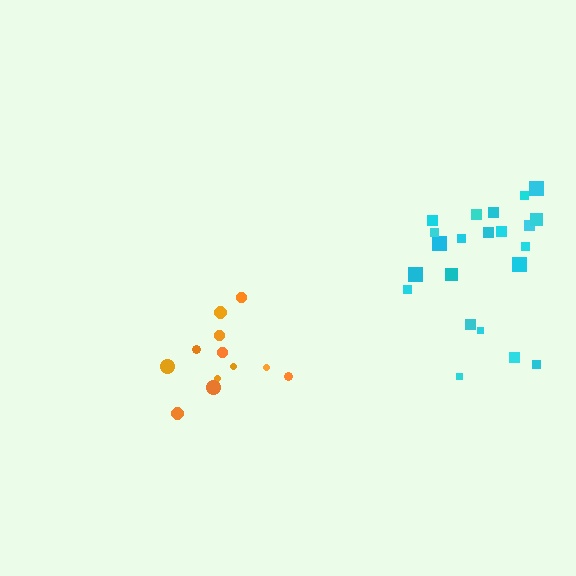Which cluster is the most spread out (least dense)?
Cyan.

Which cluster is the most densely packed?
Orange.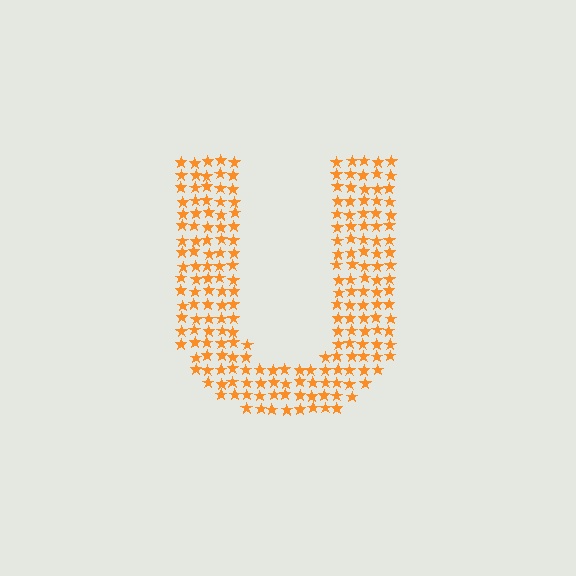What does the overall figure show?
The overall figure shows the letter U.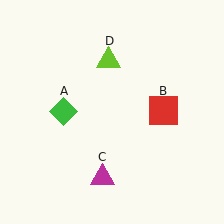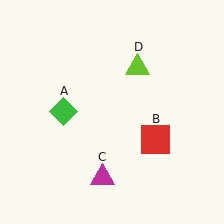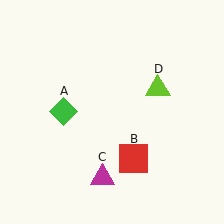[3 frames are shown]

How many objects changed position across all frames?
2 objects changed position: red square (object B), lime triangle (object D).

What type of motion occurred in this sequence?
The red square (object B), lime triangle (object D) rotated clockwise around the center of the scene.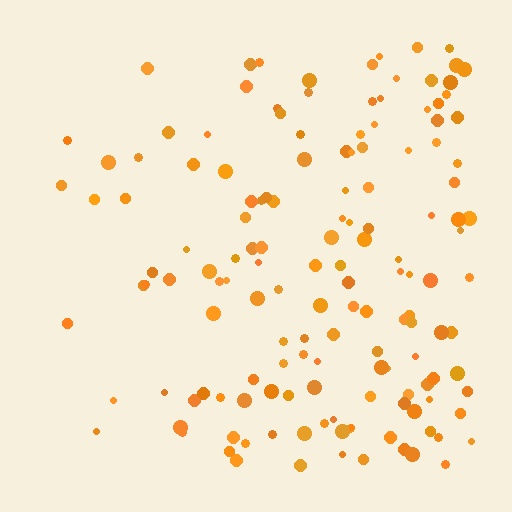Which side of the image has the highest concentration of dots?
The right.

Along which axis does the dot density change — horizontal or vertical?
Horizontal.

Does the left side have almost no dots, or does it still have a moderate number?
Still a moderate number, just noticeably fewer than the right.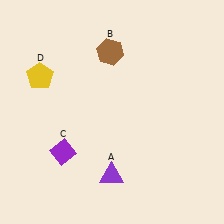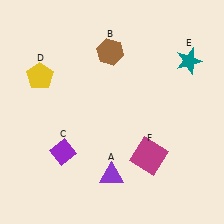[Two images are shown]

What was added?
A teal star (E), a magenta square (F) were added in Image 2.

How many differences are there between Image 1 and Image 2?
There are 2 differences between the two images.